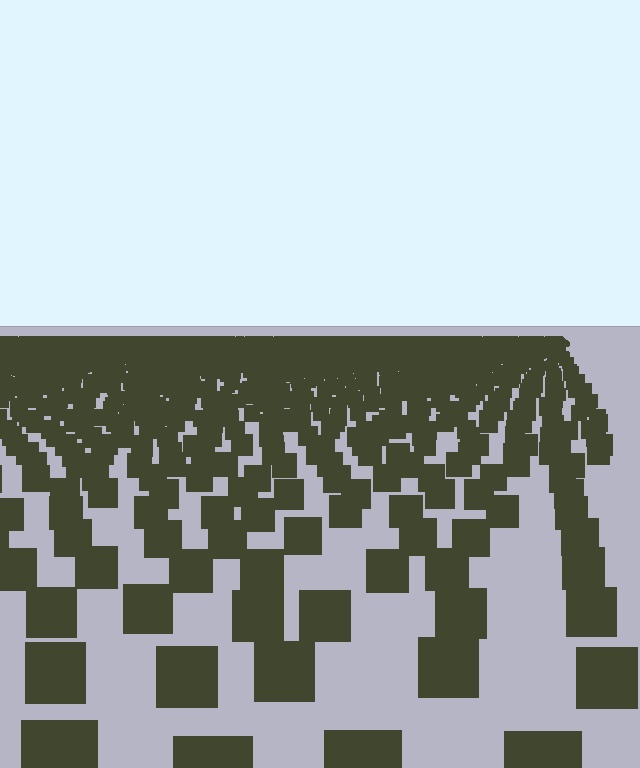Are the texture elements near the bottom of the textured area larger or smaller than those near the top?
Larger. Near the bottom, elements are closer to the viewer and appear at a bigger on-screen size.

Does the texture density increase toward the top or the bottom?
Density increases toward the top.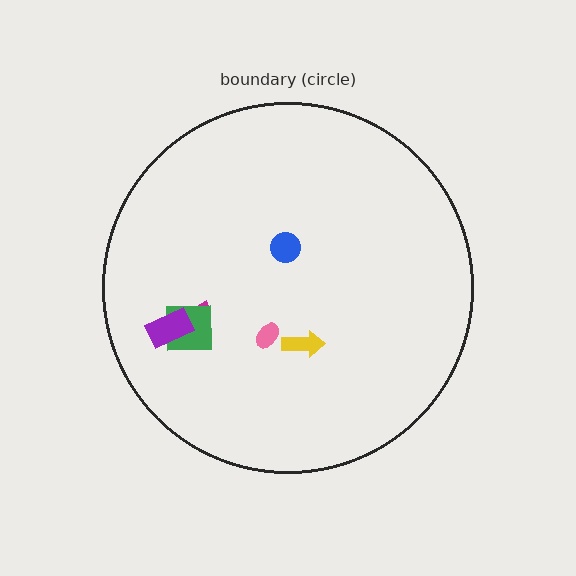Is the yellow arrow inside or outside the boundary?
Inside.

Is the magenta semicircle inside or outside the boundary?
Inside.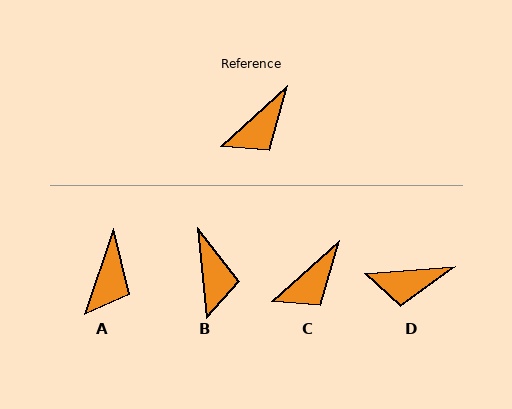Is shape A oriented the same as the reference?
No, it is off by about 29 degrees.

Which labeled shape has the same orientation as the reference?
C.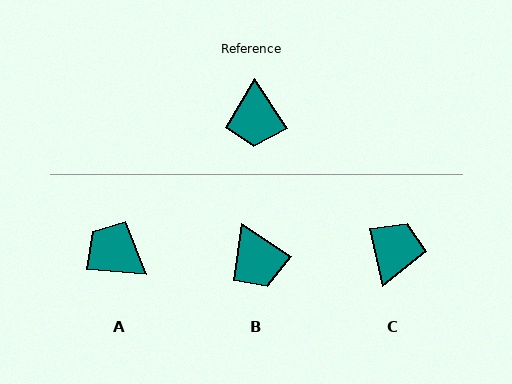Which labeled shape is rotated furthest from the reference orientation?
C, about 159 degrees away.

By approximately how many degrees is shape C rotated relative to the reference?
Approximately 159 degrees counter-clockwise.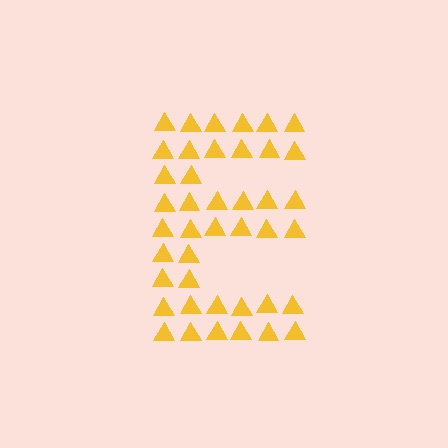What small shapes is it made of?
It is made of small triangles.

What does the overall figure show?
The overall figure shows the letter E.